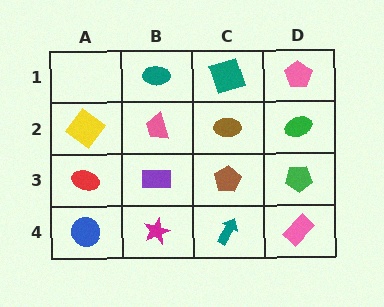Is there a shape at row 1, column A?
No, that cell is empty.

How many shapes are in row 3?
4 shapes.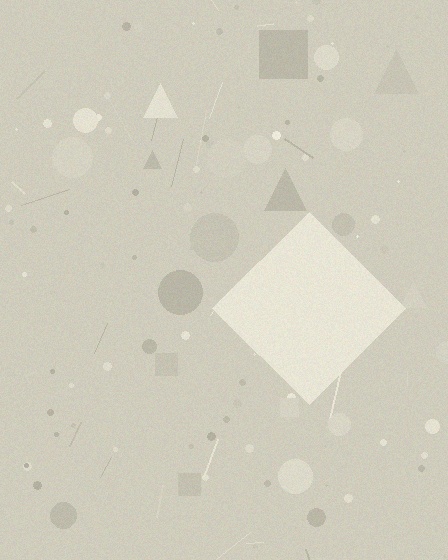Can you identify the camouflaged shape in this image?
The camouflaged shape is a diamond.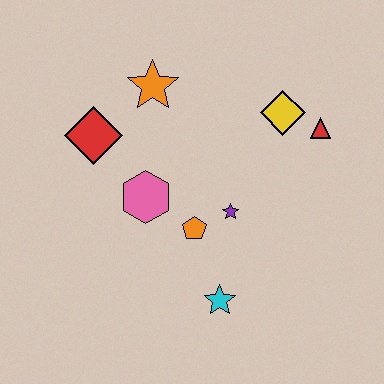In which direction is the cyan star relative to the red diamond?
The cyan star is below the red diamond.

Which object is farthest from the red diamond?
The red triangle is farthest from the red diamond.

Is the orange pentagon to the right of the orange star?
Yes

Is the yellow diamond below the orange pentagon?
No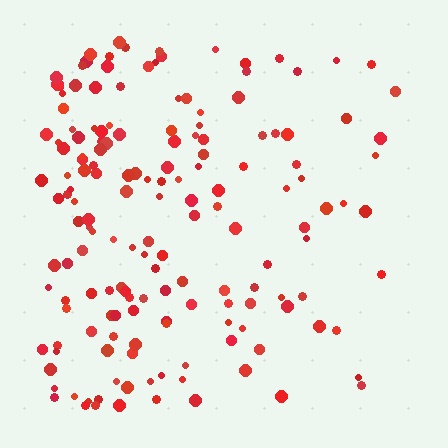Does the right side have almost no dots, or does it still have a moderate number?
Still a moderate number, just noticeably fewer than the left.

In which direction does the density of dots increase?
From right to left, with the left side densest.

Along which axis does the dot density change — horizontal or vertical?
Horizontal.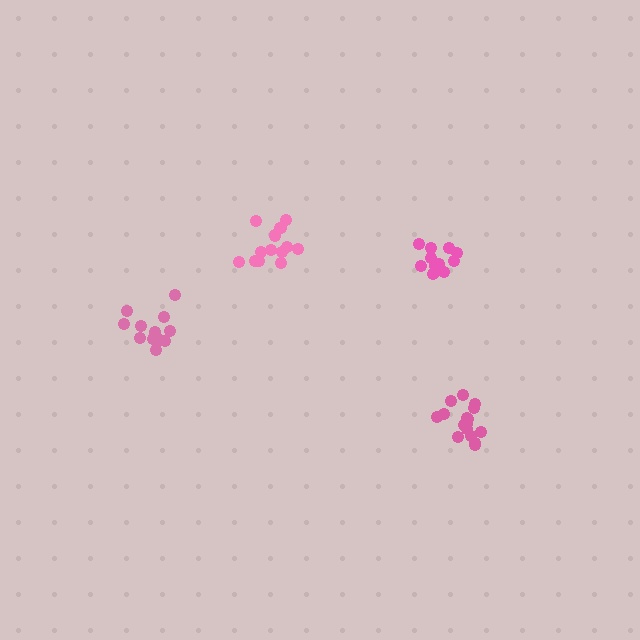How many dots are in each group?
Group 1: 16 dots, Group 2: 12 dots, Group 3: 12 dots, Group 4: 14 dots (54 total).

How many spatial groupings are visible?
There are 4 spatial groupings.